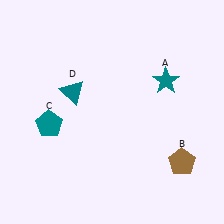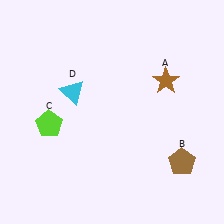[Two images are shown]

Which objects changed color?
A changed from teal to brown. C changed from teal to lime. D changed from teal to cyan.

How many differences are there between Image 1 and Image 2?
There are 3 differences between the two images.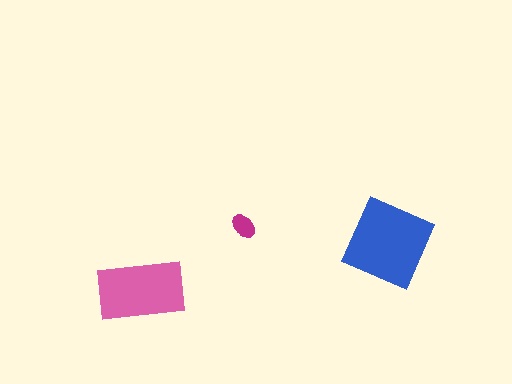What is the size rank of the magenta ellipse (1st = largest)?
3rd.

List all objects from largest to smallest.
The blue diamond, the pink rectangle, the magenta ellipse.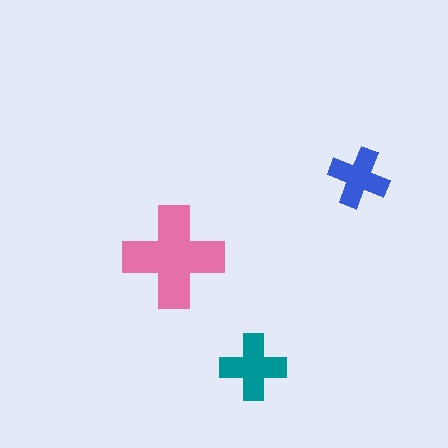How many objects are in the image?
There are 3 objects in the image.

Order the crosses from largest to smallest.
the pink one, the teal one, the blue one.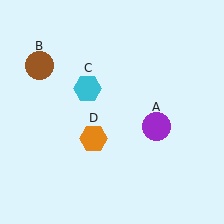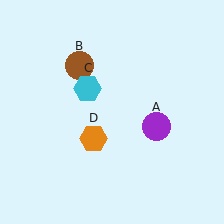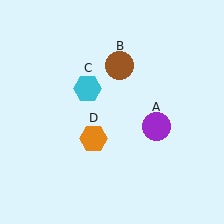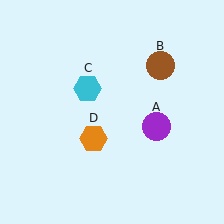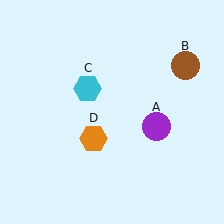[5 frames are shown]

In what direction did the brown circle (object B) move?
The brown circle (object B) moved right.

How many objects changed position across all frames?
1 object changed position: brown circle (object B).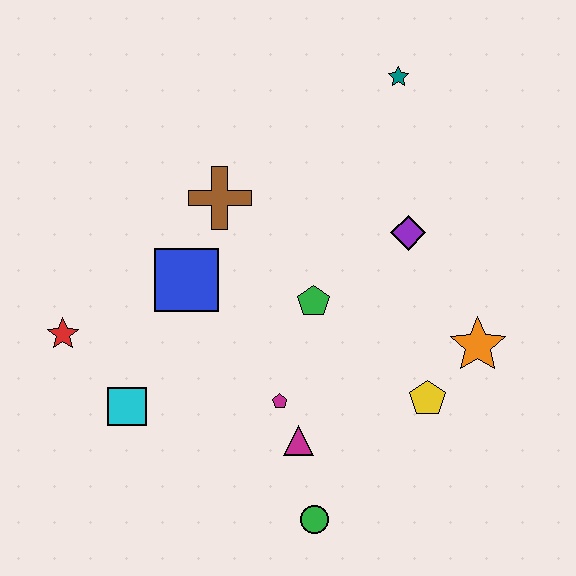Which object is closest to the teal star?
The purple diamond is closest to the teal star.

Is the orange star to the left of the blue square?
No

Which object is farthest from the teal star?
The green circle is farthest from the teal star.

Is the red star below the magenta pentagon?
No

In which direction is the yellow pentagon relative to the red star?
The yellow pentagon is to the right of the red star.